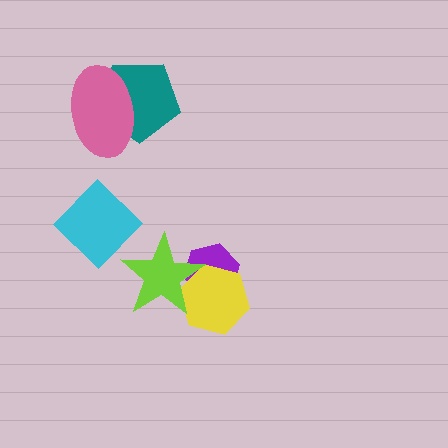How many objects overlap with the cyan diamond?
0 objects overlap with the cyan diamond.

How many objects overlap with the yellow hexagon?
2 objects overlap with the yellow hexagon.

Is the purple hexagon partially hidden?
Yes, it is partially covered by another shape.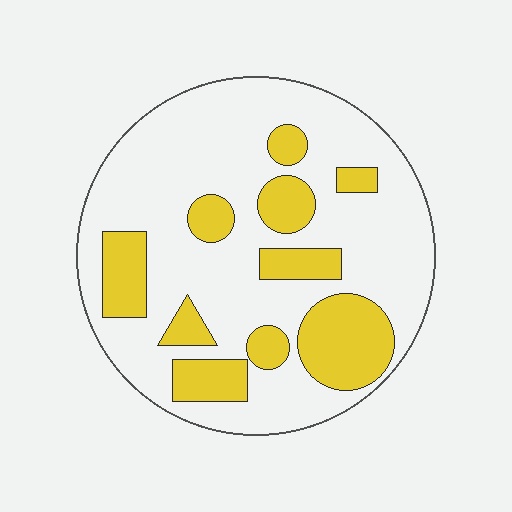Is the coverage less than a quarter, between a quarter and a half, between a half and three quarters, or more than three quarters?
Between a quarter and a half.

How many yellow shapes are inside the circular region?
10.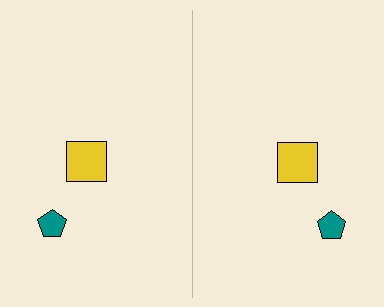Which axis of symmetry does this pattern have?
The pattern has a vertical axis of symmetry running through the center of the image.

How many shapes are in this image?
There are 4 shapes in this image.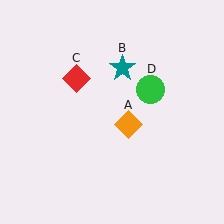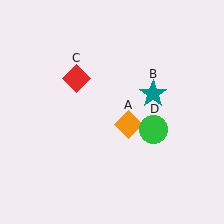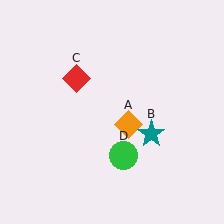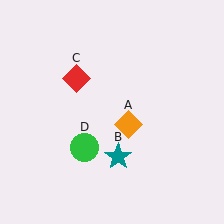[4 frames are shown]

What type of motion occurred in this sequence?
The teal star (object B), green circle (object D) rotated clockwise around the center of the scene.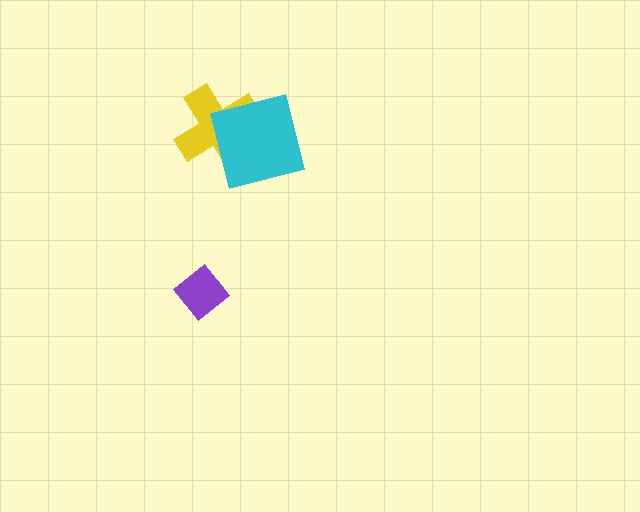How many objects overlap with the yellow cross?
1 object overlaps with the yellow cross.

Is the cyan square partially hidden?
No, no other shape covers it.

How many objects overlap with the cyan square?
1 object overlaps with the cyan square.